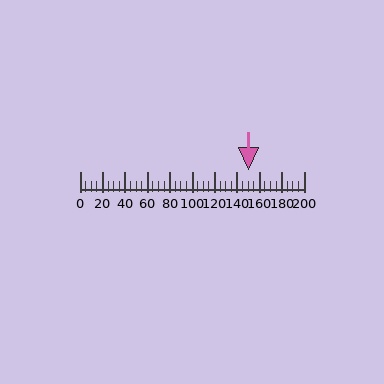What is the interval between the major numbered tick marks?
The major tick marks are spaced 20 units apart.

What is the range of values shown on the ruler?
The ruler shows values from 0 to 200.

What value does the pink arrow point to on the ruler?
The pink arrow points to approximately 150.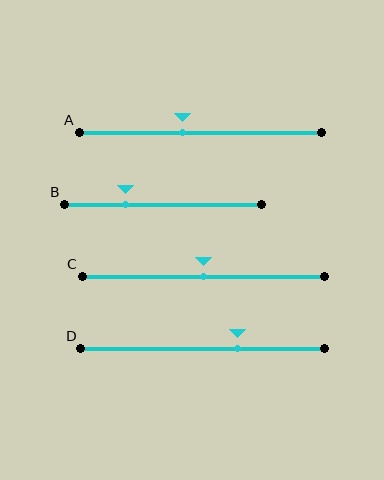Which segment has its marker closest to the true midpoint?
Segment C has its marker closest to the true midpoint.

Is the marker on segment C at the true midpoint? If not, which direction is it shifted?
Yes, the marker on segment C is at the true midpoint.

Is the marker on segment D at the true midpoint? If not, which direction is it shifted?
No, the marker on segment D is shifted to the right by about 14% of the segment length.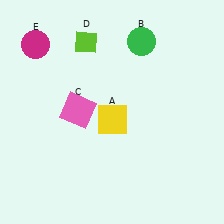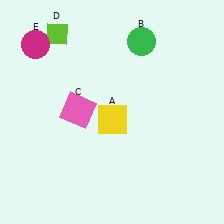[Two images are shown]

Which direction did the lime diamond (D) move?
The lime diamond (D) moved left.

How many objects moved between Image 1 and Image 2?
1 object moved between the two images.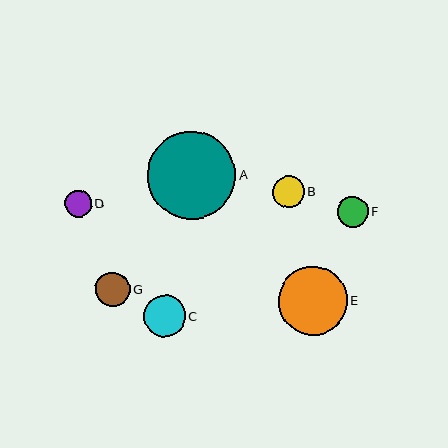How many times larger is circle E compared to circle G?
Circle E is approximately 2.0 times the size of circle G.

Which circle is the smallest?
Circle D is the smallest with a size of approximately 27 pixels.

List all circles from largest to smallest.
From largest to smallest: A, E, C, G, B, F, D.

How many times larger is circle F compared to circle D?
Circle F is approximately 1.2 times the size of circle D.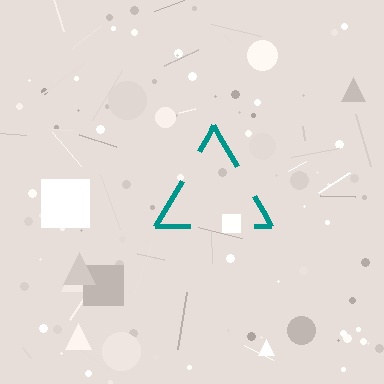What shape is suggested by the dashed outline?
The dashed outline suggests a triangle.